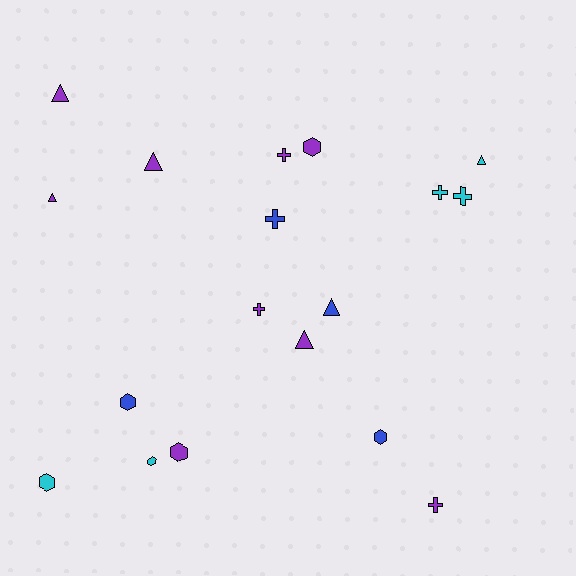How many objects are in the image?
There are 18 objects.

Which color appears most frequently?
Purple, with 9 objects.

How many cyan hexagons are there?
There are 2 cyan hexagons.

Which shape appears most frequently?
Hexagon, with 6 objects.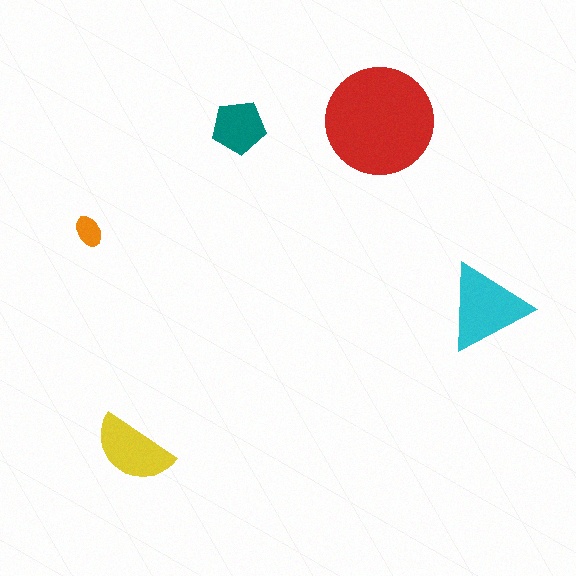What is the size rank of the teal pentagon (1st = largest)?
4th.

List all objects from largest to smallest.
The red circle, the cyan triangle, the yellow semicircle, the teal pentagon, the orange ellipse.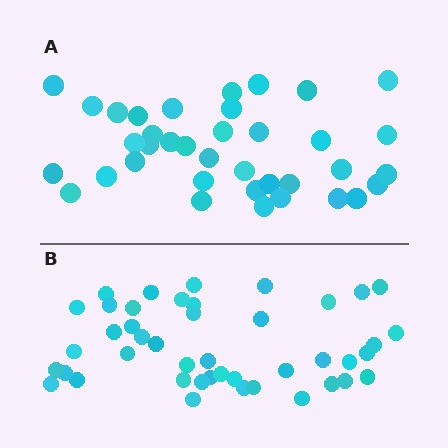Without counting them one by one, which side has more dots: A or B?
Region B (the bottom region) has more dots.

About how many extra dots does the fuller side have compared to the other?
Region B has roughly 8 or so more dots than region A.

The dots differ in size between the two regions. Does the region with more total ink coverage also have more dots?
No. Region A has more total ink coverage because its dots are larger, but region B actually contains more individual dots. Total area can be misleading — the number of items is what matters here.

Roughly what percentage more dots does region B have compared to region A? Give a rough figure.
About 20% more.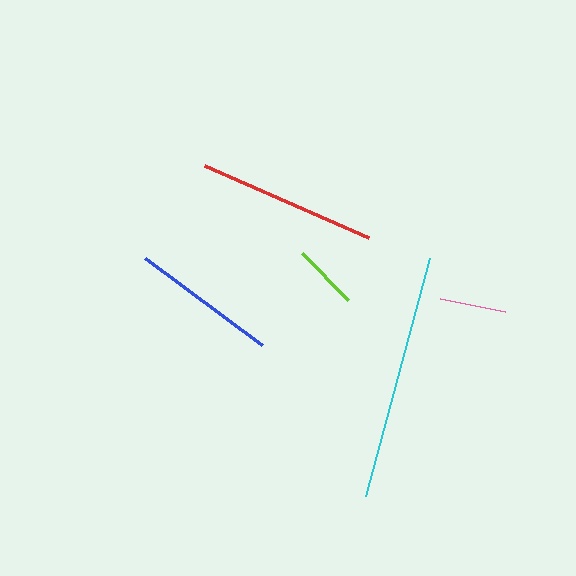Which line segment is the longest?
The cyan line is the longest at approximately 246 pixels.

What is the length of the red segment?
The red segment is approximately 179 pixels long.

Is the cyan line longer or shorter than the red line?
The cyan line is longer than the red line.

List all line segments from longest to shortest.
From longest to shortest: cyan, red, blue, pink, lime.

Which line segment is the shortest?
The lime line is the shortest at approximately 66 pixels.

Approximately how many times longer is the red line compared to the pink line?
The red line is approximately 2.7 times the length of the pink line.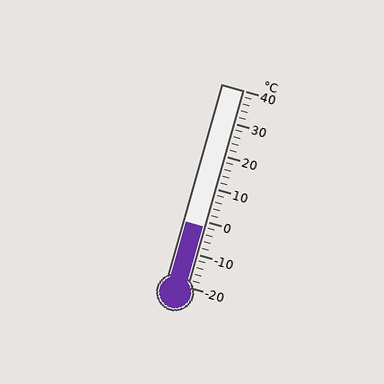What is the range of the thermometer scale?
The thermometer scale ranges from -20°C to 40°C.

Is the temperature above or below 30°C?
The temperature is below 30°C.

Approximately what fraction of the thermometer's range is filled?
The thermometer is filled to approximately 30% of its range.